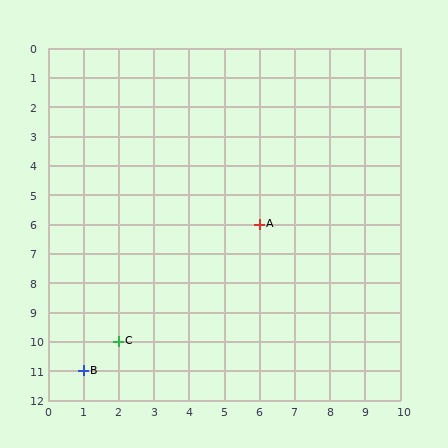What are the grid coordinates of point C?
Point C is at grid coordinates (2, 10).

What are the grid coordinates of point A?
Point A is at grid coordinates (6, 6).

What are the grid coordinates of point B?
Point B is at grid coordinates (1, 11).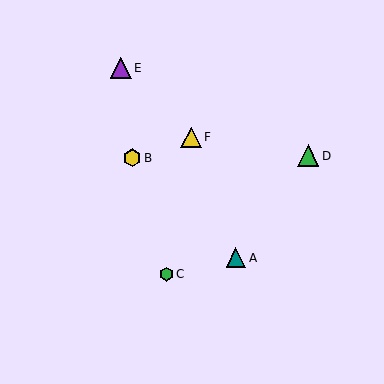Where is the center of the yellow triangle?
The center of the yellow triangle is at (191, 137).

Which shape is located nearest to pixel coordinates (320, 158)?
The green triangle (labeled D) at (308, 156) is nearest to that location.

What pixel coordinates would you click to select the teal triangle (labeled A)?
Click at (236, 258) to select the teal triangle A.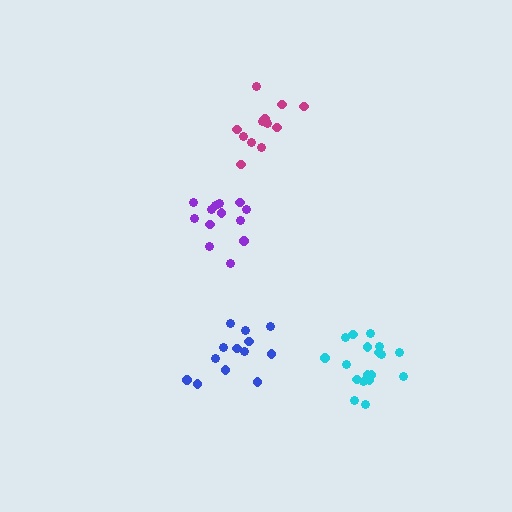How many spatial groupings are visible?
There are 4 spatial groupings.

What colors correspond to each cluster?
The clusters are colored: blue, magenta, purple, cyan.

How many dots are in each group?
Group 1: 13 dots, Group 2: 12 dots, Group 3: 13 dots, Group 4: 18 dots (56 total).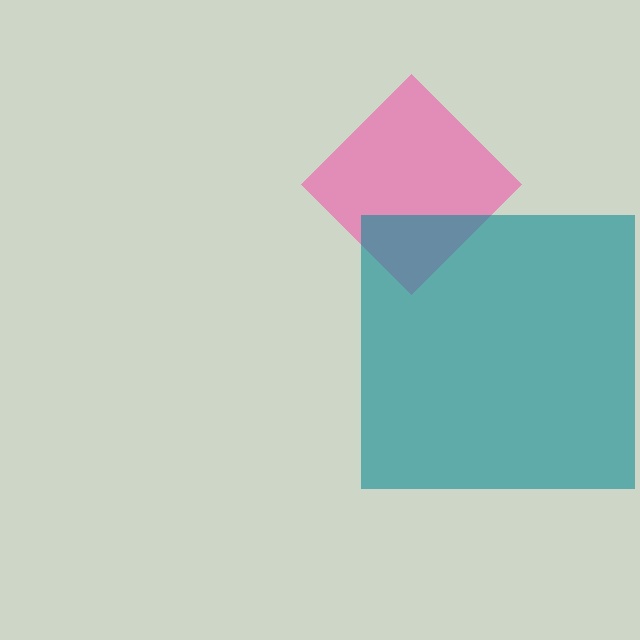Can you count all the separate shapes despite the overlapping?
Yes, there are 2 separate shapes.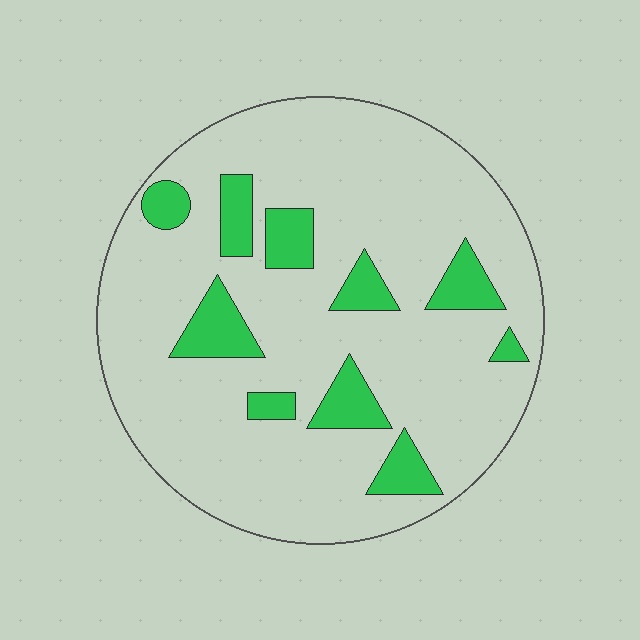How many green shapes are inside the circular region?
10.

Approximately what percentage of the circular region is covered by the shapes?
Approximately 15%.